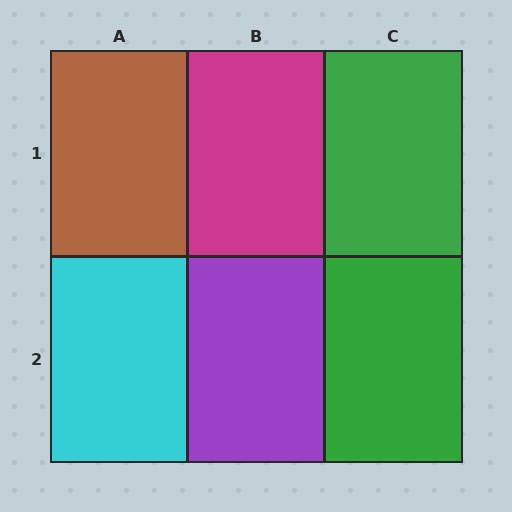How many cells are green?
2 cells are green.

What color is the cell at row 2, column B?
Purple.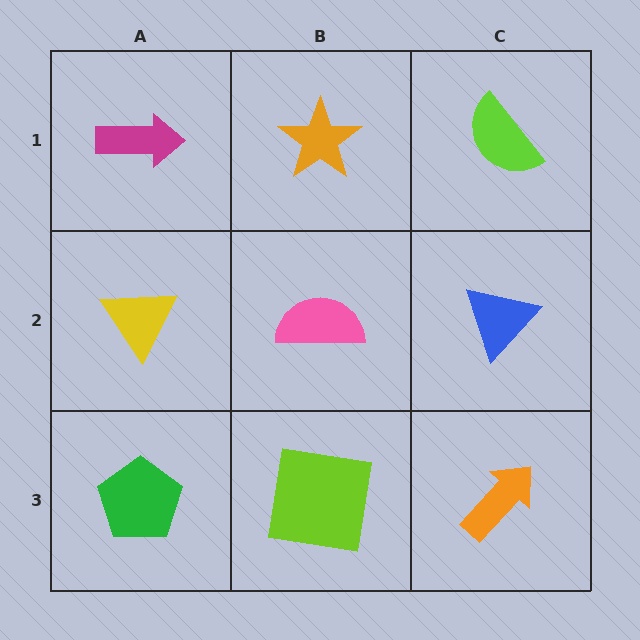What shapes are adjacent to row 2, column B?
An orange star (row 1, column B), a lime square (row 3, column B), a yellow triangle (row 2, column A), a blue triangle (row 2, column C).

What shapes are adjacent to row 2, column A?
A magenta arrow (row 1, column A), a green pentagon (row 3, column A), a pink semicircle (row 2, column B).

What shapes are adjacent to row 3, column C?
A blue triangle (row 2, column C), a lime square (row 3, column B).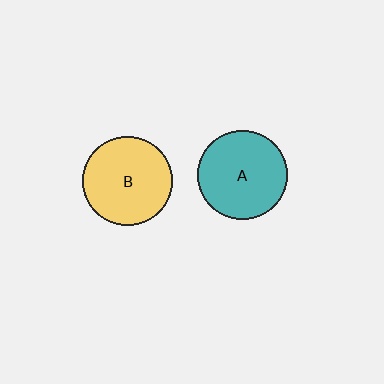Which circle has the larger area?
Circle A (teal).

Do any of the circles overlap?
No, none of the circles overlap.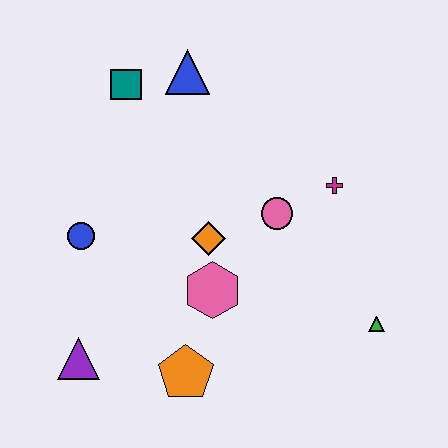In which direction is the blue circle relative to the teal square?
The blue circle is below the teal square.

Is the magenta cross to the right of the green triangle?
No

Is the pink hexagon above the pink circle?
No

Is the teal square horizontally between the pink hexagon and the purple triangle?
Yes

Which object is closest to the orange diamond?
The pink hexagon is closest to the orange diamond.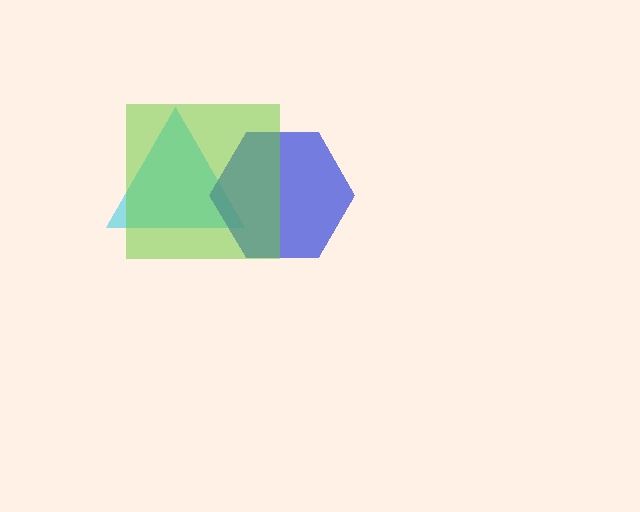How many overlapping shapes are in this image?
There are 3 overlapping shapes in the image.